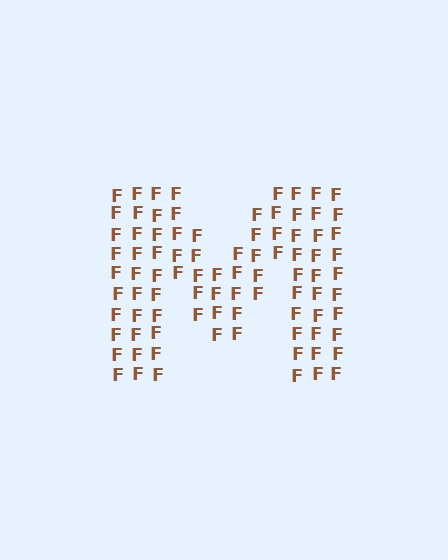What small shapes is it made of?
It is made of small letter F's.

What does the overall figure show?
The overall figure shows the letter M.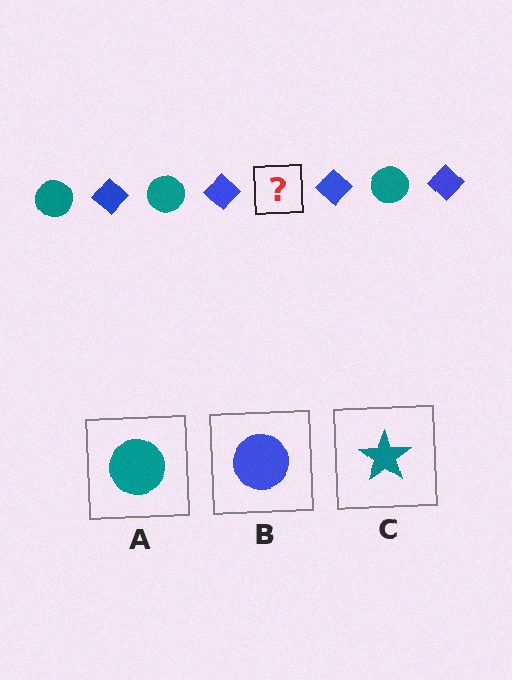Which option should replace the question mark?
Option A.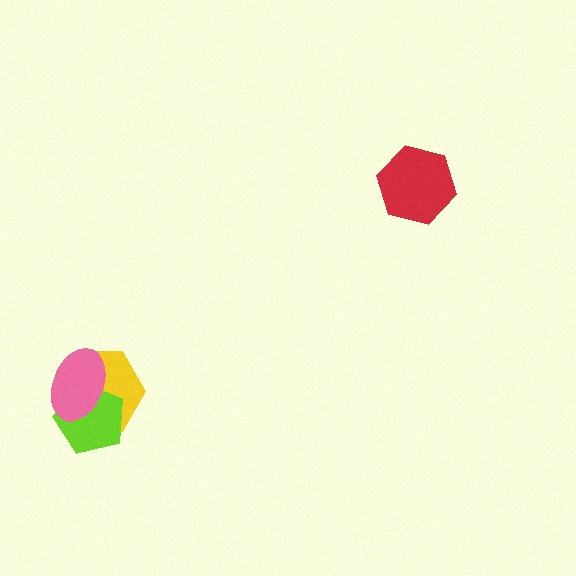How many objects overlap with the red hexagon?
0 objects overlap with the red hexagon.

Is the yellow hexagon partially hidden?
Yes, it is partially covered by another shape.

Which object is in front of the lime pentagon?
The pink ellipse is in front of the lime pentagon.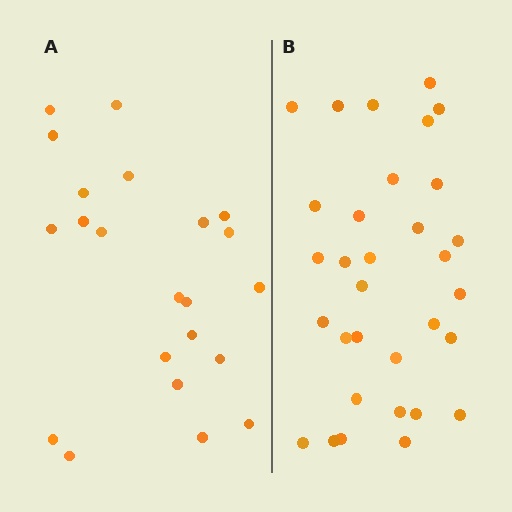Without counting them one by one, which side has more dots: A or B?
Region B (the right region) has more dots.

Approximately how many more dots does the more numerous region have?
Region B has roughly 10 or so more dots than region A.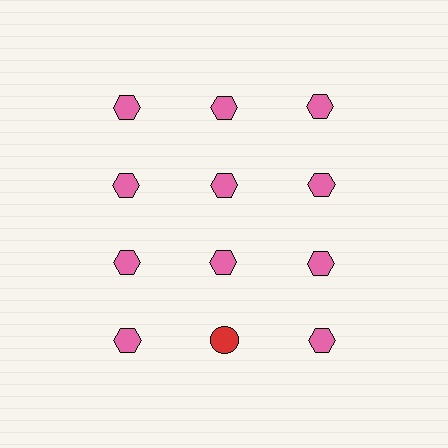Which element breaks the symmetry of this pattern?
The red circle in the fourth row, second from left column breaks the symmetry. All other shapes are pink hexagons.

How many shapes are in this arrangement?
There are 12 shapes arranged in a grid pattern.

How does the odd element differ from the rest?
It differs in both color (red instead of pink) and shape (circle instead of hexagon).